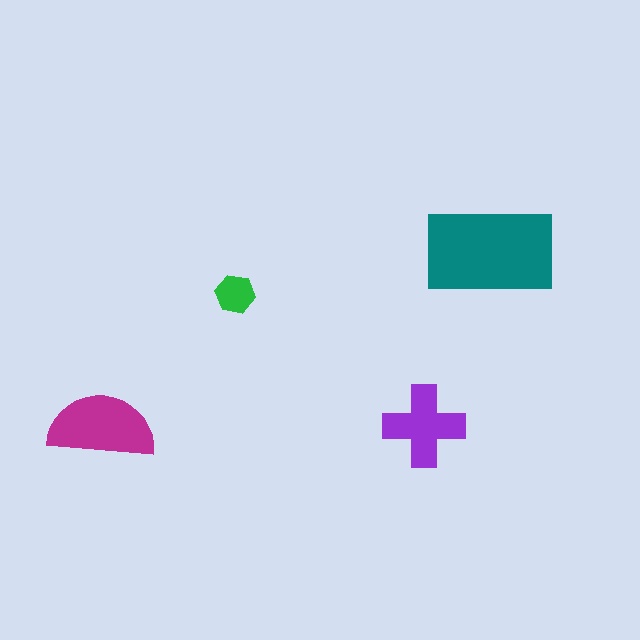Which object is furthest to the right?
The teal rectangle is rightmost.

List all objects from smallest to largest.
The green hexagon, the purple cross, the magenta semicircle, the teal rectangle.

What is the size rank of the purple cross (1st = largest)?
3rd.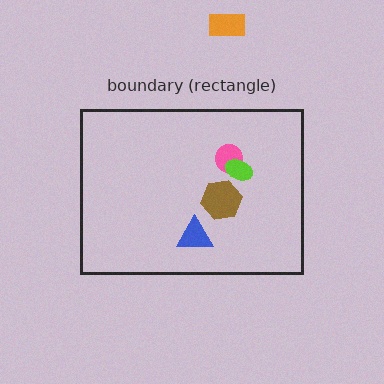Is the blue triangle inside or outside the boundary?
Inside.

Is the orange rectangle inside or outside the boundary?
Outside.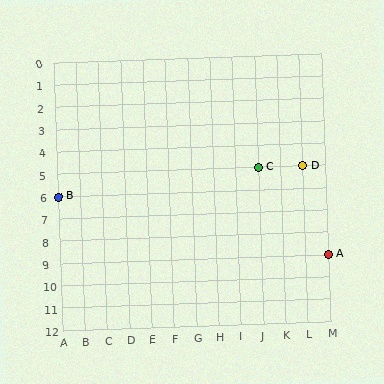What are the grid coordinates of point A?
Point A is at grid coordinates (M, 9).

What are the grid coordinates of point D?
Point D is at grid coordinates (L, 5).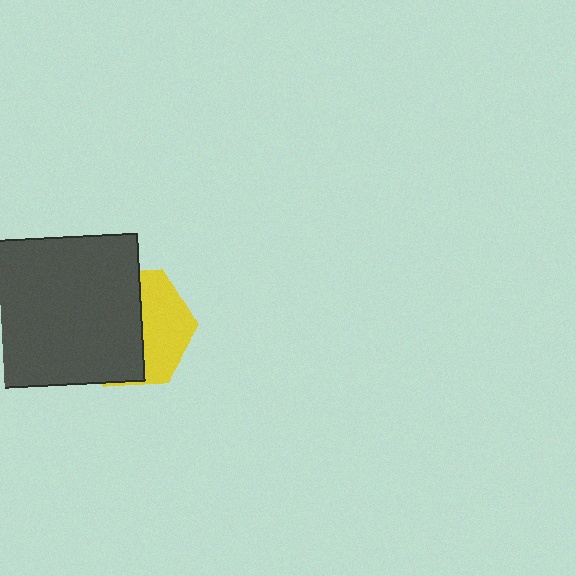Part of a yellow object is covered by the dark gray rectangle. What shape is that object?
It is a hexagon.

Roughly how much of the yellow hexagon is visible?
A small part of it is visible (roughly 41%).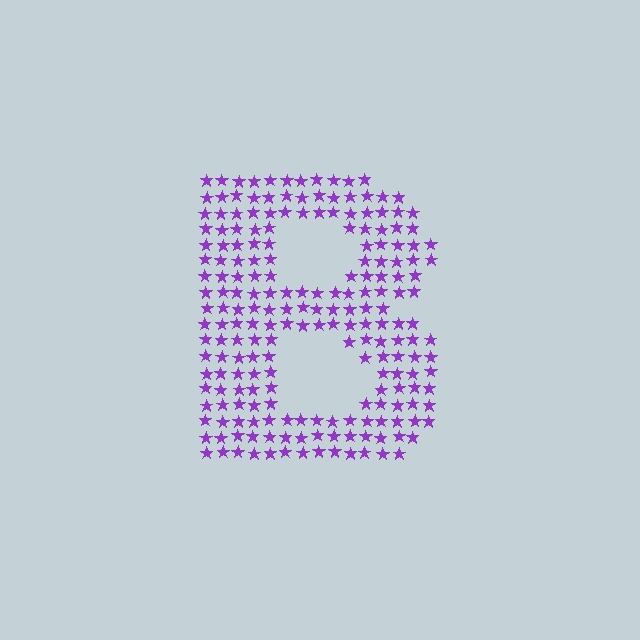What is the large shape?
The large shape is the letter B.